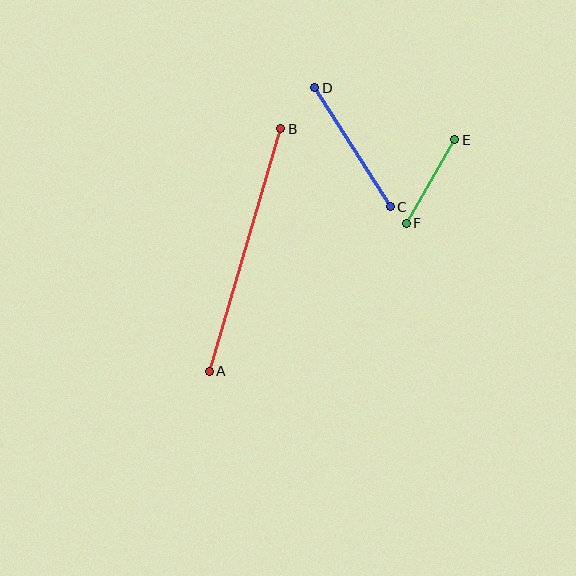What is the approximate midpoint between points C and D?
The midpoint is at approximately (353, 147) pixels.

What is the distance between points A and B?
The distance is approximately 253 pixels.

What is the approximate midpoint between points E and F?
The midpoint is at approximately (430, 182) pixels.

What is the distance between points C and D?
The distance is approximately 141 pixels.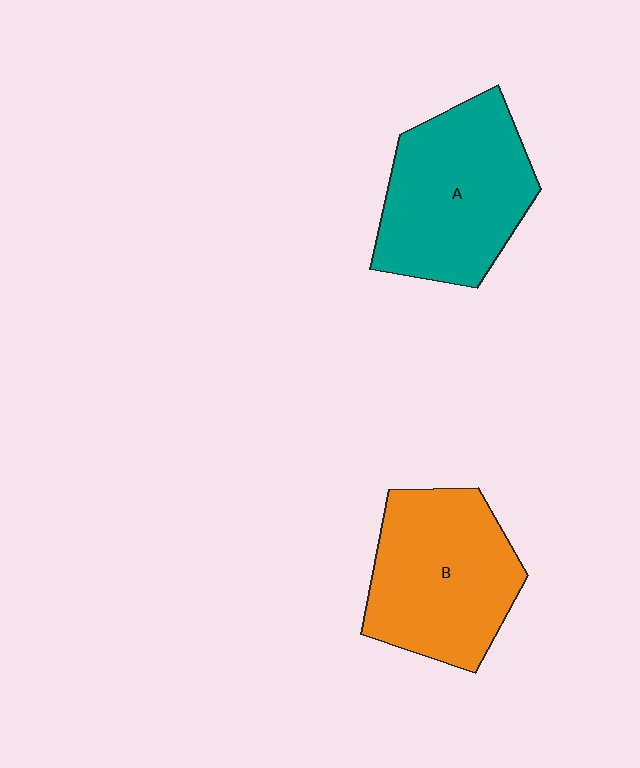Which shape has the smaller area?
Shape B (orange).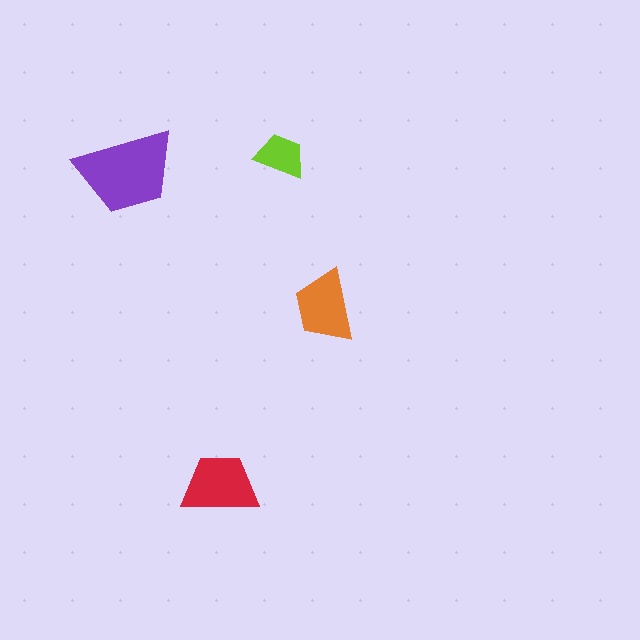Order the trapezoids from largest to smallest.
the purple one, the red one, the orange one, the lime one.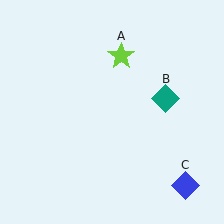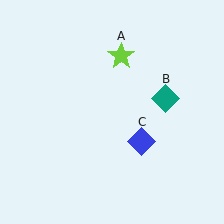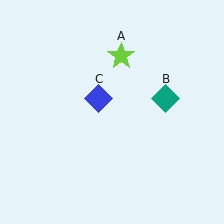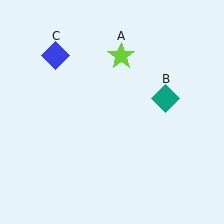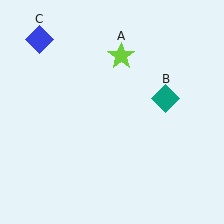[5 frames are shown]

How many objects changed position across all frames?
1 object changed position: blue diamond (object C).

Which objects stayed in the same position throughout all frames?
Lime star (object A) and teal diamond (object B) remained stationary.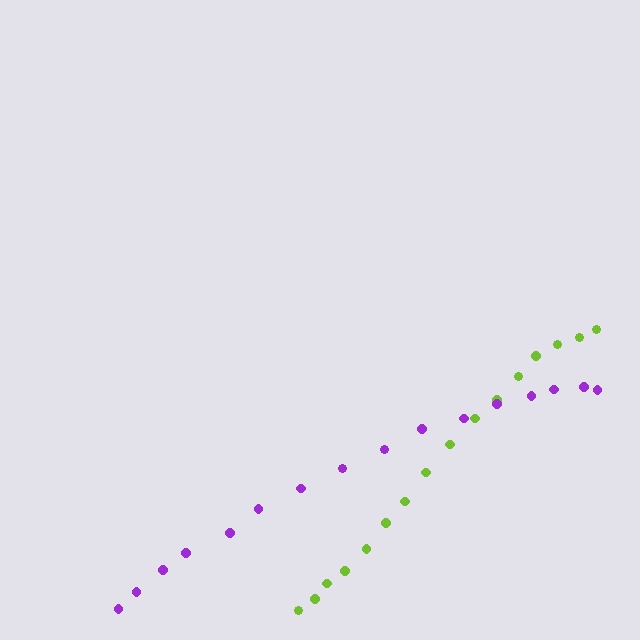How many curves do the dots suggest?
There are 2 distinct paths.